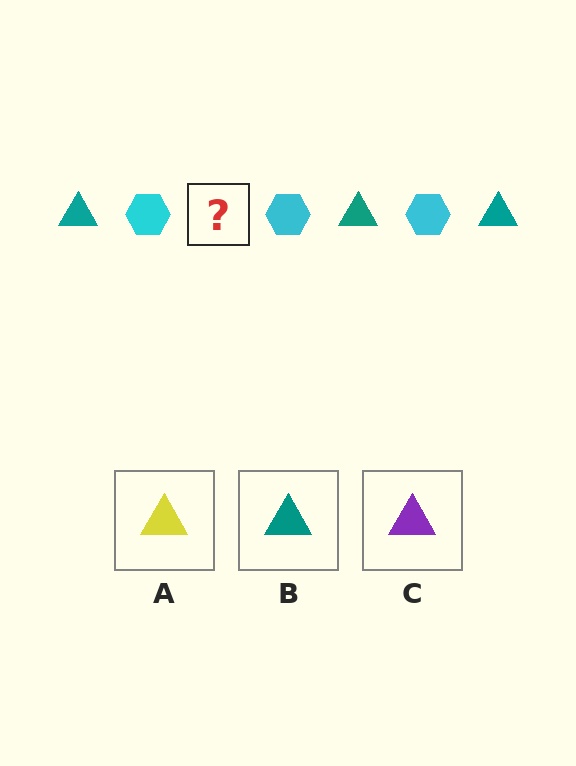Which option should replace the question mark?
Option B.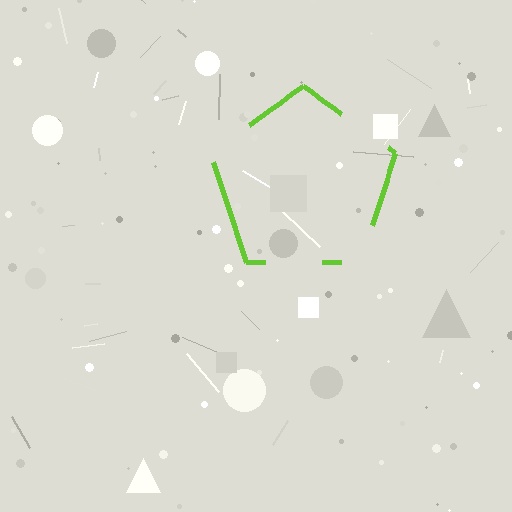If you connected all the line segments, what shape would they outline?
They would outline a pentagon.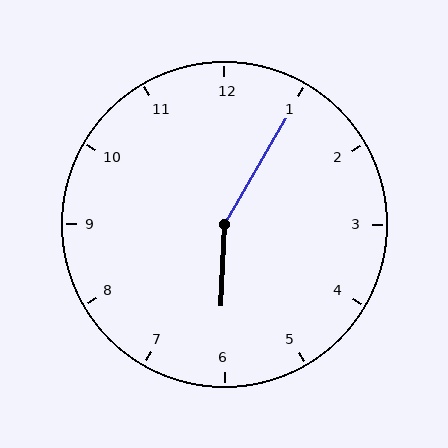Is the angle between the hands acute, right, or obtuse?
It is obtuse.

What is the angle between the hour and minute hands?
Approximately 152 degrees.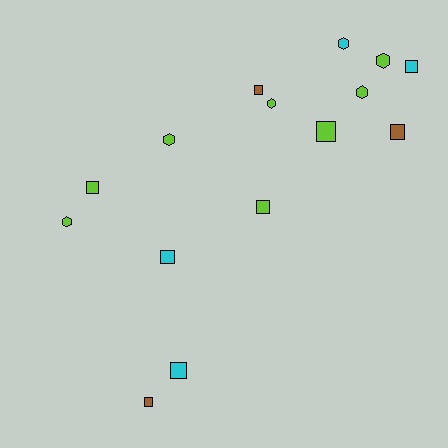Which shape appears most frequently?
Square, with 9 objects.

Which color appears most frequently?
Lime, with 8 objects.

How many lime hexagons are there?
There are 5 lime hexagons.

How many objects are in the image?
There are 15 objects.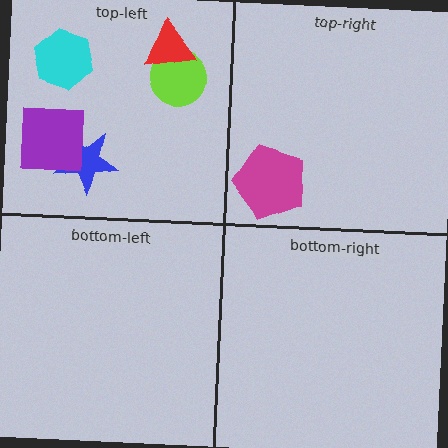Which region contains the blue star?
The top-left region.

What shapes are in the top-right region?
The magenta pentagon.